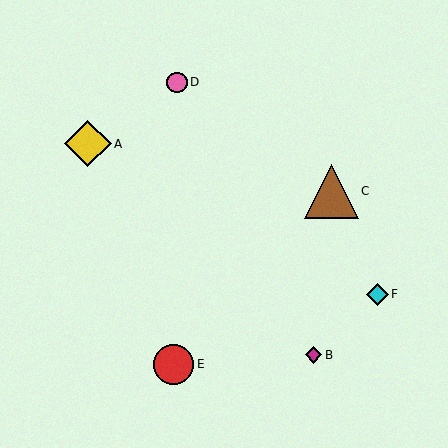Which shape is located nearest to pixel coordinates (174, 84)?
The pink circle (labeled D) at (177, 82) is nearest to that location.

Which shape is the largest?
The brown triangle (labeled C) is the largest.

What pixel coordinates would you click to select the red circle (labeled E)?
Click at (174, 364) to select the red circle E.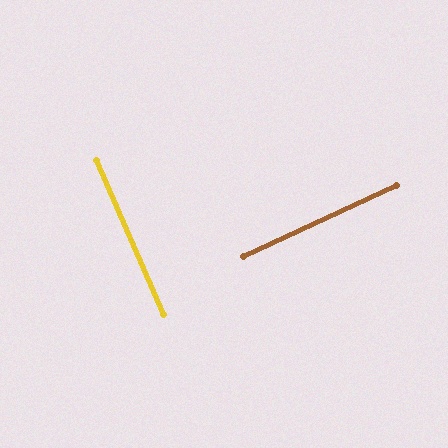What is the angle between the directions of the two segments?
Approximately 89 degrees.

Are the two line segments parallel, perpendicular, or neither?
Perpendicular — they meet at approximately 89°.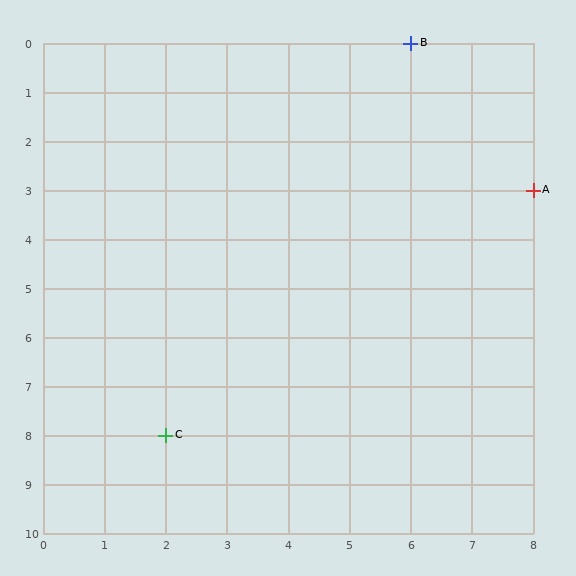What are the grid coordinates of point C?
Point C is at grid coordinates (2, 8).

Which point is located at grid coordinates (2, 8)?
Point C is at (2, 8).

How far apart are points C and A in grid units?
Points C and A are 6 columns and 5 rows apart (about 7.8 grid units diagonally).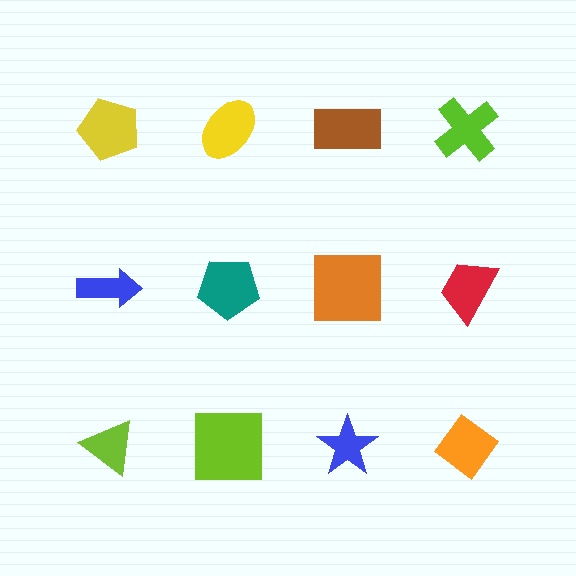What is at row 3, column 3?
A blue star.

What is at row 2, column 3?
An orange square.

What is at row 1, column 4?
A lime cross.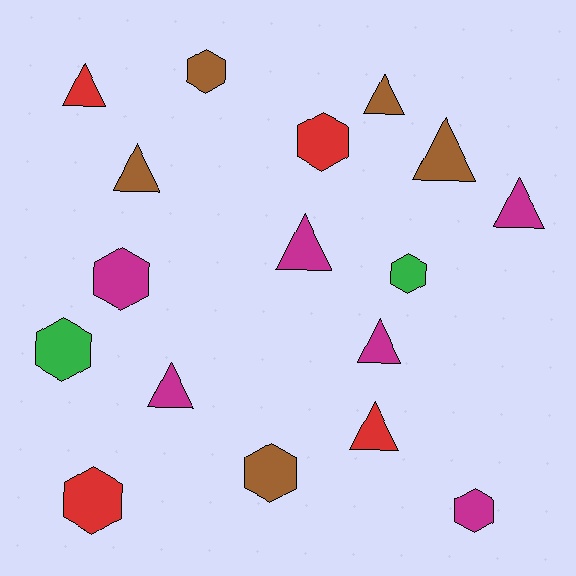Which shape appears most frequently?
Triangle, with 9 objects.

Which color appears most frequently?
Magenta, with 6 objects.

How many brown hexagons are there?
There are 2 brown hexagons.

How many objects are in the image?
There are 17 objects.